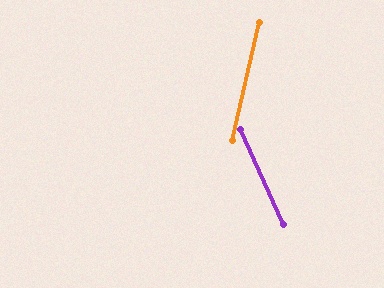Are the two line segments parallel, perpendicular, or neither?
Neither parallel nor perpendicular — they differ by about 37°.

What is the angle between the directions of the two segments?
Approximately 37 degrees.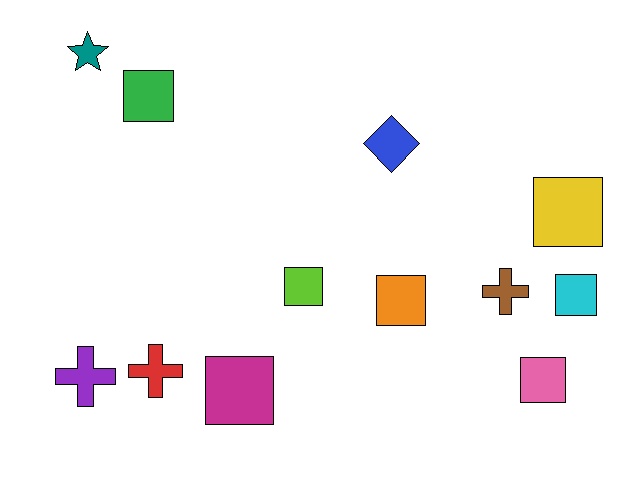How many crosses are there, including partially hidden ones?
There are 3 crosses.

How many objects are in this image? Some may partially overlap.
There are 12 objects.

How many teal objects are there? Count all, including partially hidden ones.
There is 1 teal object.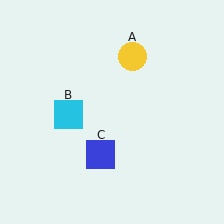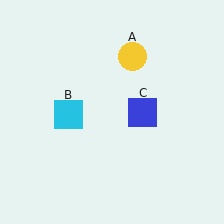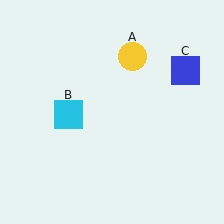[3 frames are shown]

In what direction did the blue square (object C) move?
The blue square (object C) moved up and to the right.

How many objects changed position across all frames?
1 object changed position: blue square (object C).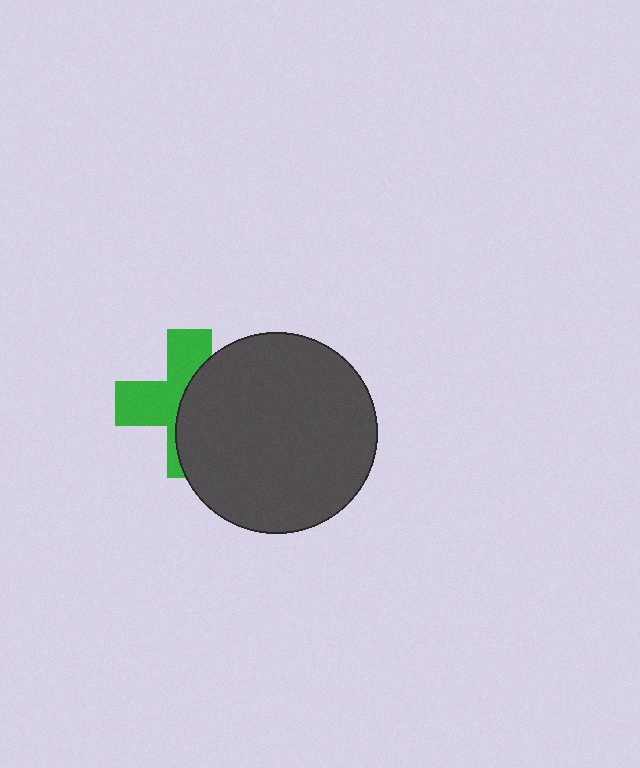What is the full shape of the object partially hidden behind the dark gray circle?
The partially hidden object is a green cross.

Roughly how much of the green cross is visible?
About half of it is visible (roughly 48%).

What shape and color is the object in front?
The object in front is a dark gray circle.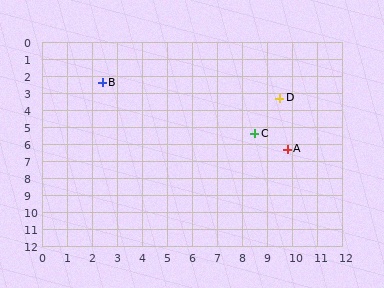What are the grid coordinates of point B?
Point B is at approximately (2.4, 2.4).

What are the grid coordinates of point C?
Point C is at approximately (8.5, 5.4).